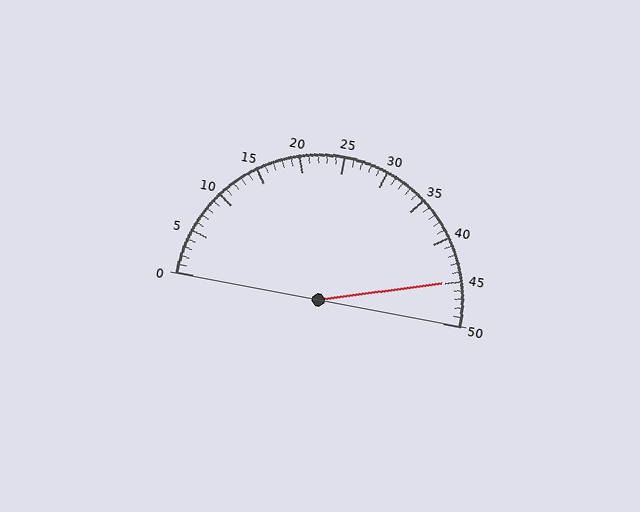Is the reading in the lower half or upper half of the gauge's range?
The reading is in the upper half of the range (0 to 50).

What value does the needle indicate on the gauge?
The needle indicates approximately 45.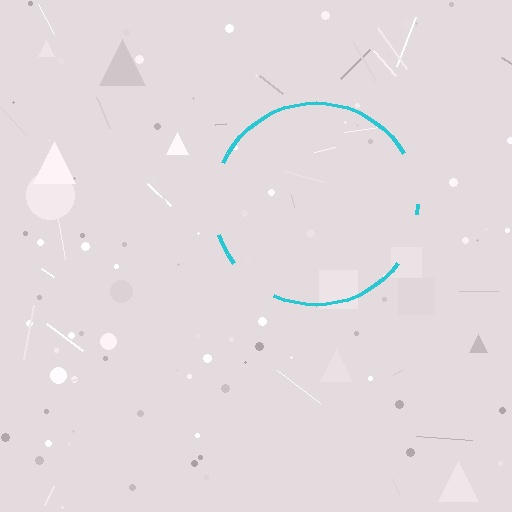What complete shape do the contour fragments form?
The contour fragments form a circle.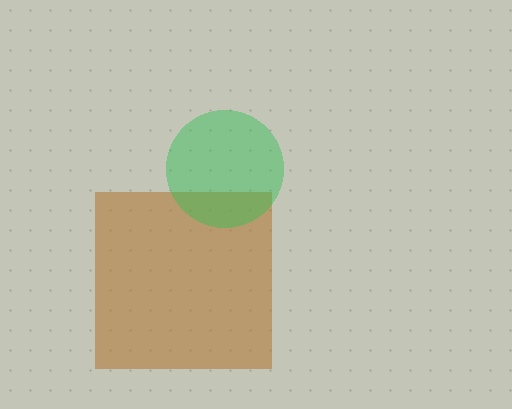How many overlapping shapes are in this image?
There are 2 overlapping shapes in the image.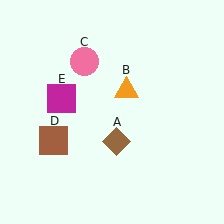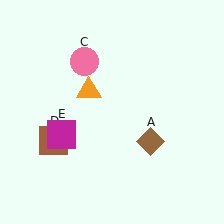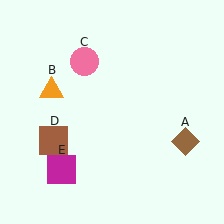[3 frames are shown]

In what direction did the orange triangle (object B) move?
The orange triangle (object B) moved left.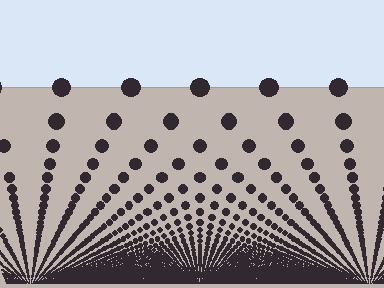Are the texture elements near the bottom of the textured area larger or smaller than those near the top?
Smaller. The gradient is inverted — elements near the bottom are smaller and denser.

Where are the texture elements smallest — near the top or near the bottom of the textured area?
Near the bottom.